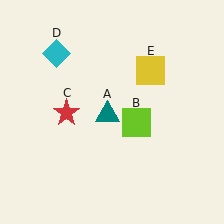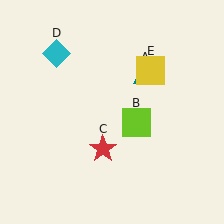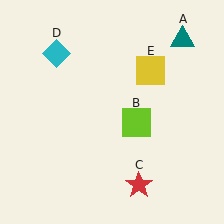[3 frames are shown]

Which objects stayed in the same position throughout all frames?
Lime square (object B) and cyan diamond (object D) and yellow square (object E) remained stationary.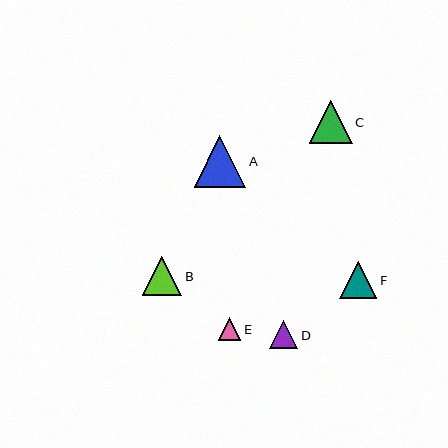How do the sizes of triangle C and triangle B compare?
Triangle C and triangle B are approximately the same size.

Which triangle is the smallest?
Triangle E is the smallest with a size of approximately 23 pixels.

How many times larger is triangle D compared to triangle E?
Triangle D is approximately 1.3 times the size of triangle E.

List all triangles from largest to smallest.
From largest to smallest: A, C, B, F, D, E.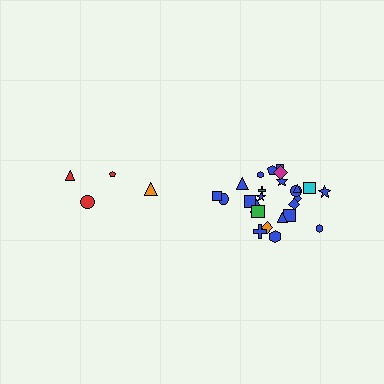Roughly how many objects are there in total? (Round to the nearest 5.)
Roughly 30 objects in total.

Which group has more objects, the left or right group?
The right group.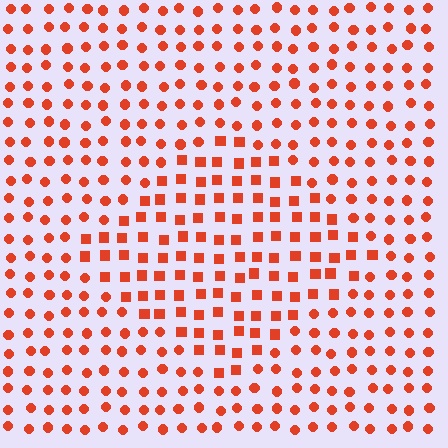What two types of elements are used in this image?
The image uses squares inside the diamond region and circles outside it.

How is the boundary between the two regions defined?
The boundary is defined by a change in element shape: squares inside vs. circles outside. All elements share the same color and spacing.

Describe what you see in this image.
The image is filled with small red elements arranged in a uniform grid. A diamond-shaped region contains squares, while the surrounding area contains circles. The boundary is defined purely by the change in element shape.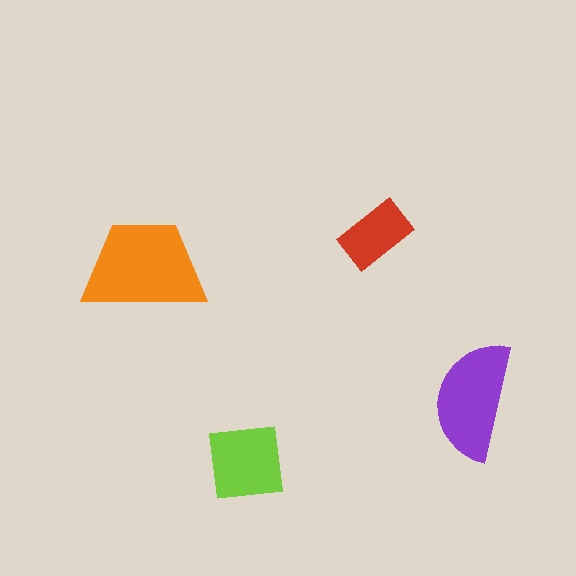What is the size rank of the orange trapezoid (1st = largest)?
1st.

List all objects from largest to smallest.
The orange trapezoid, the purple semicircle, the lime square, the red rectangle.